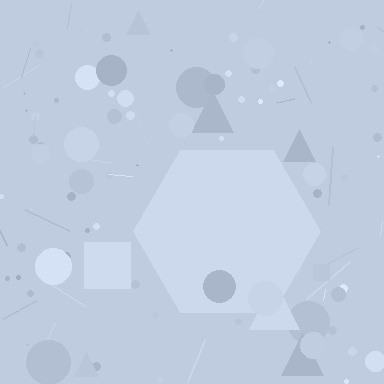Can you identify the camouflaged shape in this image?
The camouflaged shape is a hexagon.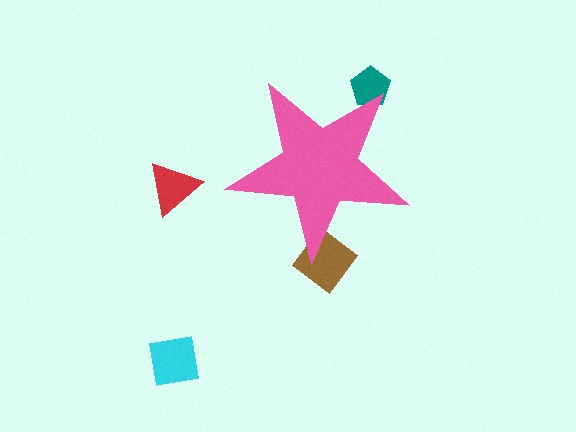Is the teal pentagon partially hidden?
Yes, the teal pentagon is partially hidden behind the pink star.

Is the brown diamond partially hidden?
Yes, the brown diamond is partially hidden behind the pink star.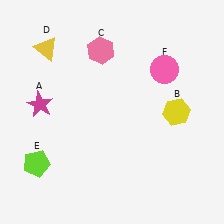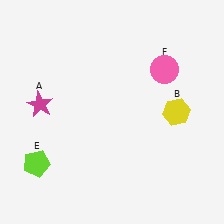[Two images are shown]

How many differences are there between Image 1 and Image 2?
There are 2 differences between the two images.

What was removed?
The yellow triangle (D), the pink hexagon (C) were removed in Image 2.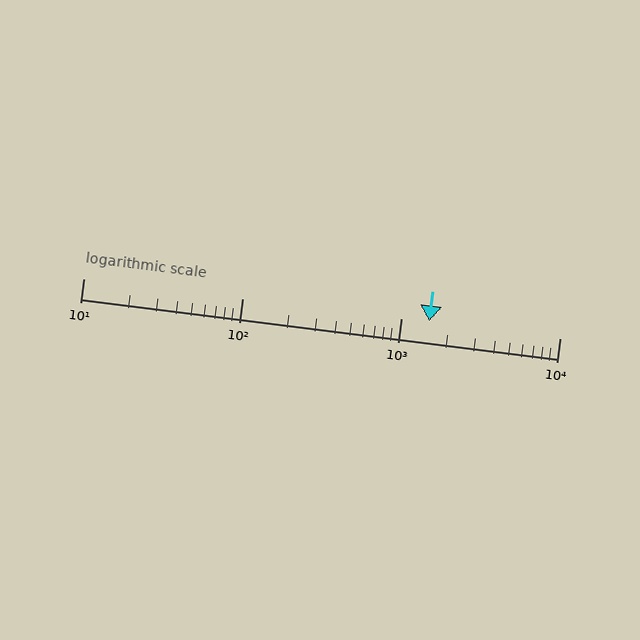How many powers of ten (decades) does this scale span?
The scale spans 3 decades, from 10 to 10000.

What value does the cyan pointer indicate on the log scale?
The pointer indicates approximately 1500.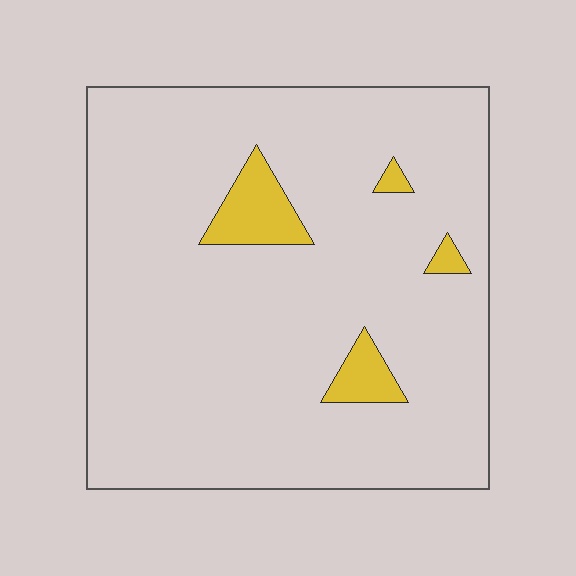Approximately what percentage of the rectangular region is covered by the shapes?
Approximately 5%.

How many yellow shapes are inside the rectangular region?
4.